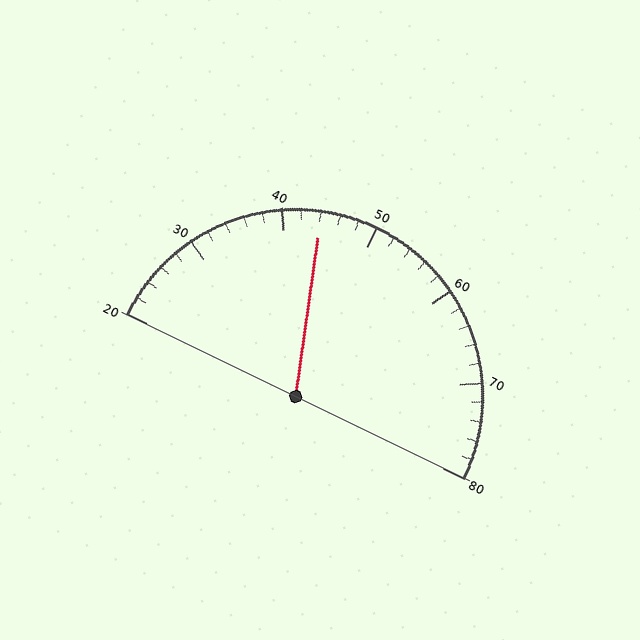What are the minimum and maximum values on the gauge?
The gauge ranges from 20 to 80.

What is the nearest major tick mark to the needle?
The nearest major tick mark is 40.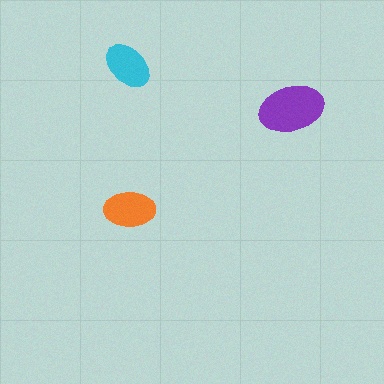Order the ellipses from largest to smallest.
the purple one, the orange one, the cyan one.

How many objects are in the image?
There are 3 objects in the image.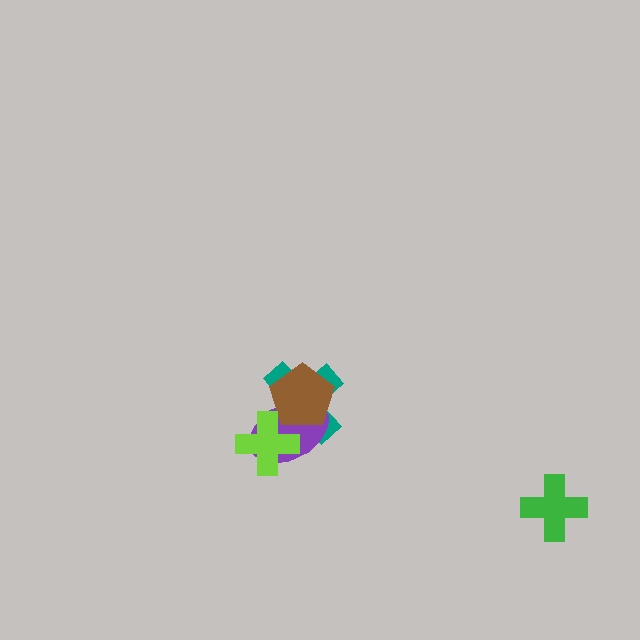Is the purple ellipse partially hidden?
Yes, it is partially covered by another shape.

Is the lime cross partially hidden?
No, no other shape covers it.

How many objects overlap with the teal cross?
3 objects overlap with the teal cross.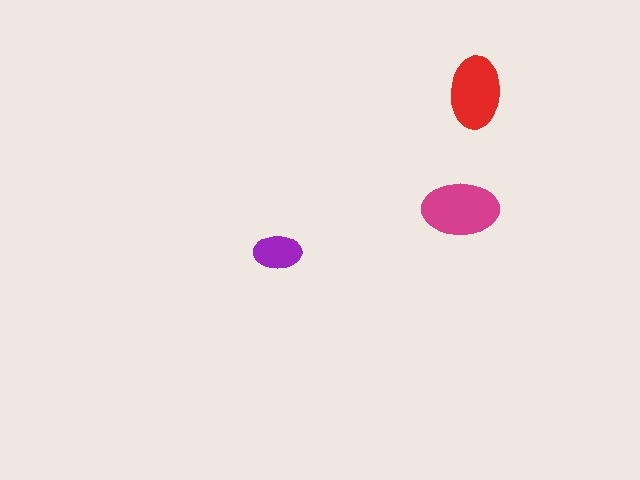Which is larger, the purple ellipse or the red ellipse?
The red one.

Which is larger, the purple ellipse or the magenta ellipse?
The magenta one.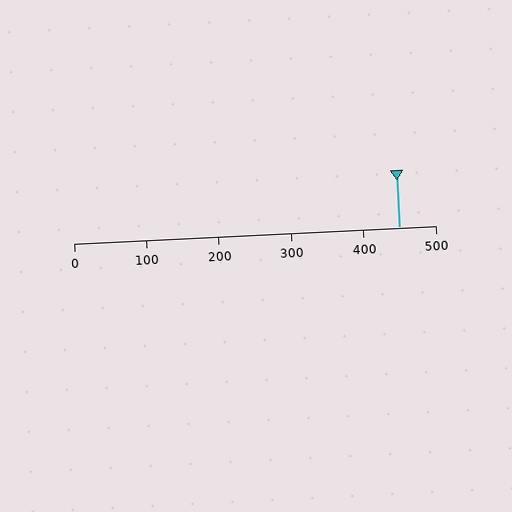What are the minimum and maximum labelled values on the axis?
The axis runs from 0 to 500.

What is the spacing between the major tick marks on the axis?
The major ticks are spaced 100 apart.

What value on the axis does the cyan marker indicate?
The marker indicates approximately 450.